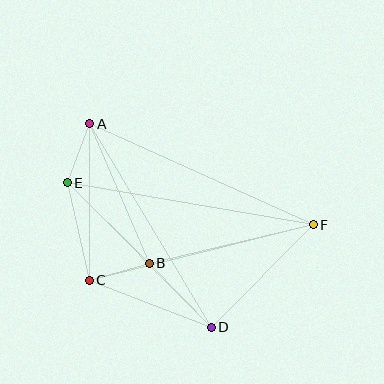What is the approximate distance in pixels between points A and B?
The distance between A and B is approximately 151 pixels.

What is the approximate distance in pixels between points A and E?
The distance between A and E is approximately 63 pixels.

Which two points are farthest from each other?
Points E and F are farthest from each other.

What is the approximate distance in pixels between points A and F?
The distance between A and F is approximately 246 pixels.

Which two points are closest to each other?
Points B and C are closest to each other.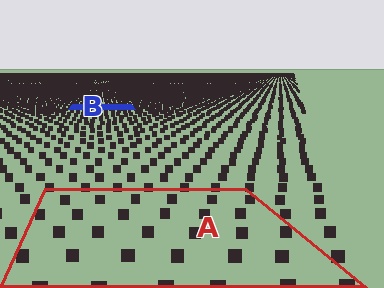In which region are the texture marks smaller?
The texture marks are smaller in region B, because it is farther away.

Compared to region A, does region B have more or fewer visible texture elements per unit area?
Region B has more texture elements per unit area — they are packed more densely because it is farther away.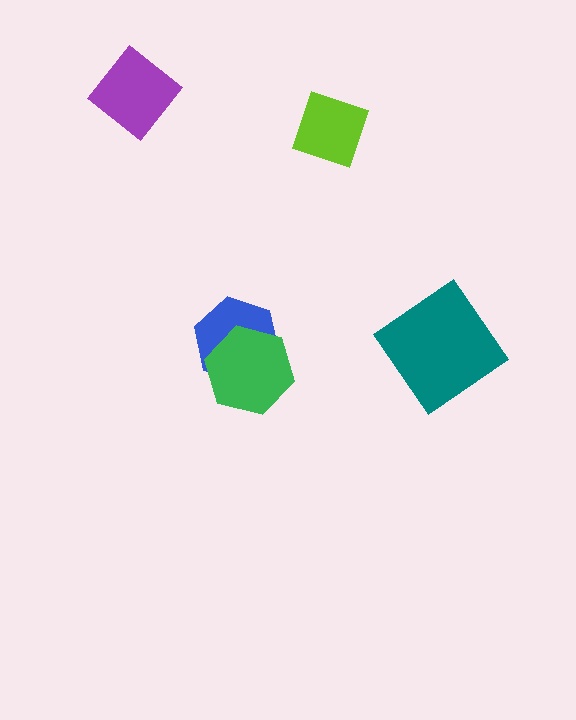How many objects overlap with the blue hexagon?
1 object overlaps with the blue hexagon.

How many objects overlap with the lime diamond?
0 objects overlap with the lime diamond.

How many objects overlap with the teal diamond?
0 objects overlap with the teal diamond.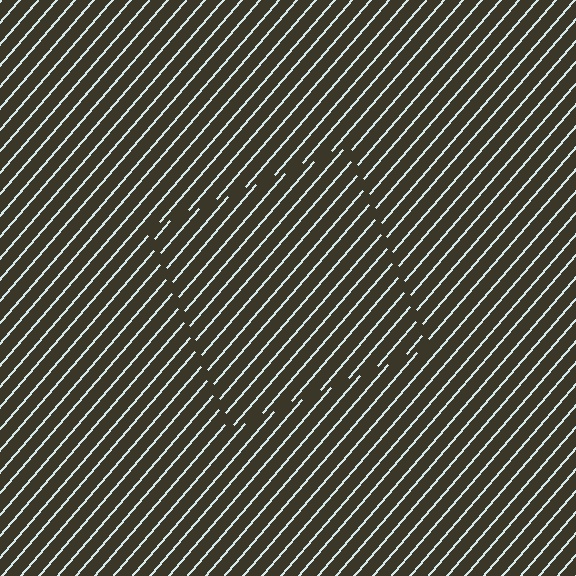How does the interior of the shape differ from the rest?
The interior of the shape contains the same grating, shifted by half a period — the contour is defined by the phase discontinuity where line-ends from the inner and outer gratings abut.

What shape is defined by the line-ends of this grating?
An illusory square. The interior of the shape contains the same grating, shifted by half a period — the contour is defined by the phase discontinuity where line-ends from the inner and outer gratings abut.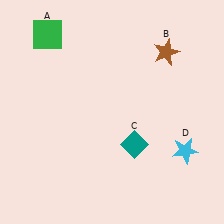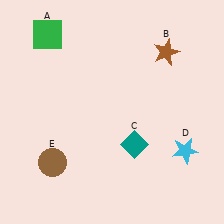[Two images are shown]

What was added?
A brown circle (E) was added in Image 2.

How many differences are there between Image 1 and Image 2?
There is 1 difference between the two images.